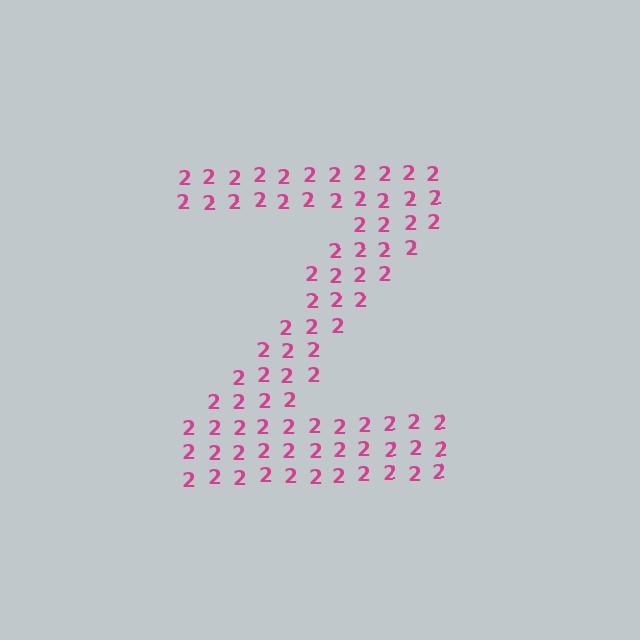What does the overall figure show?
The overall figure shows the letter Z.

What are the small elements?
The small elements are digit 2's.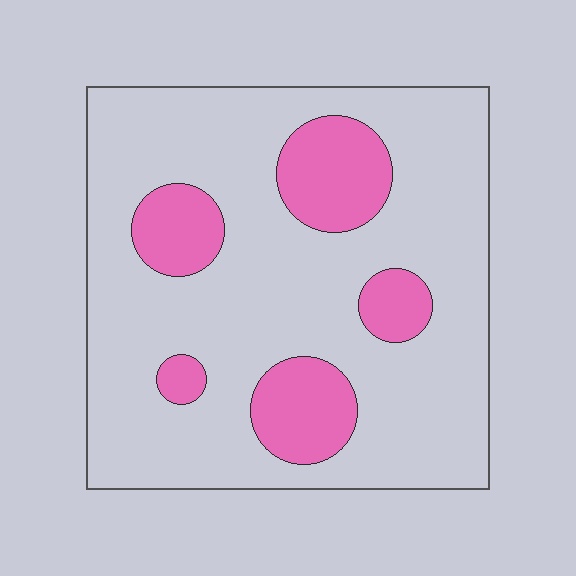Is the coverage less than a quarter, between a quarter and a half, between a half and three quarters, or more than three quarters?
Less than a quarter.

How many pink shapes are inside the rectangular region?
5.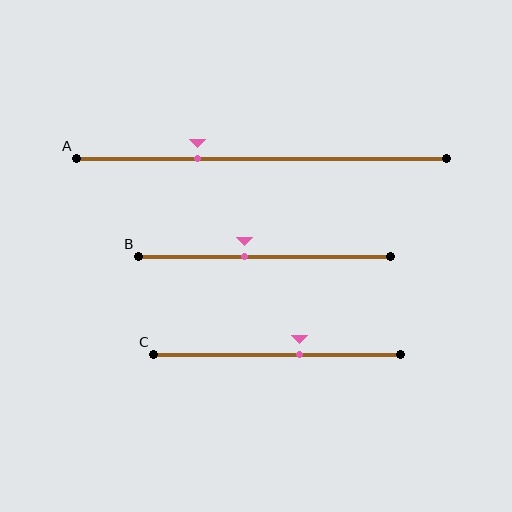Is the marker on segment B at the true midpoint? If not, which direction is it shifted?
No, the marker on segment B is shifted to the left by about 8% of the segment length.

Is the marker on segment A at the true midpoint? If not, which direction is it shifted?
No, the marker on segment A is shifted to the left by about 17% of the segment length.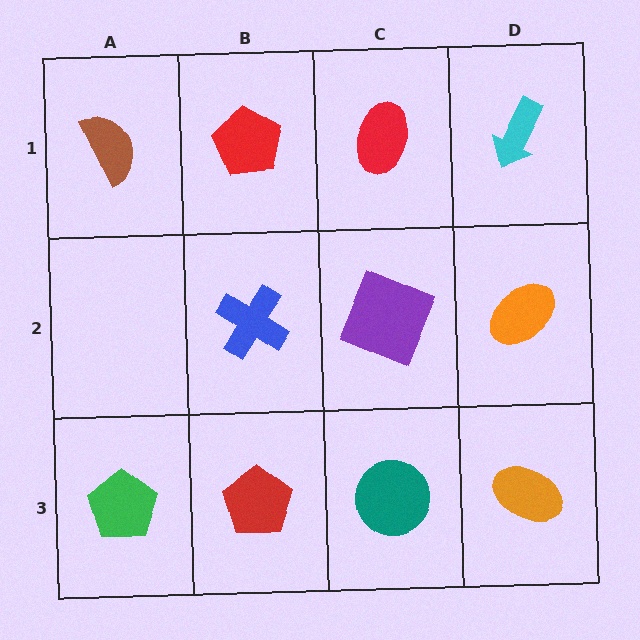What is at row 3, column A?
A green pentagon.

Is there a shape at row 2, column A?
No, that cell is empty.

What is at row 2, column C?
A purple square.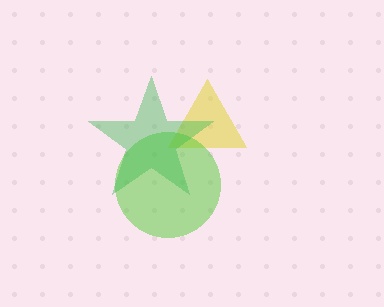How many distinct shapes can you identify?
There are 3 distinct shapes: a yellow triangle, a lime circle, a green star.